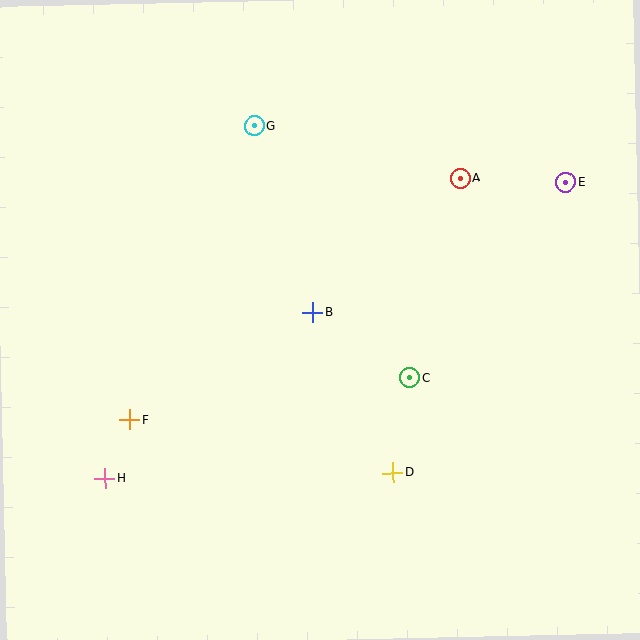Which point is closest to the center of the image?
Point B at (313, 313) is closest to the center.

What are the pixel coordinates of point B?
Point B is at (313, 313).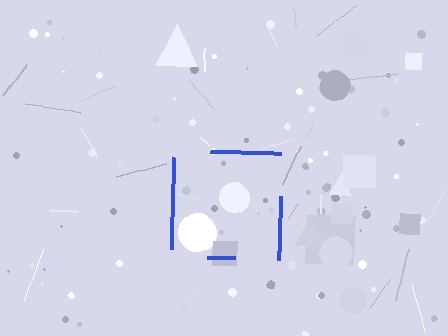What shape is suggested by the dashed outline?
The dashed outline suggests a square.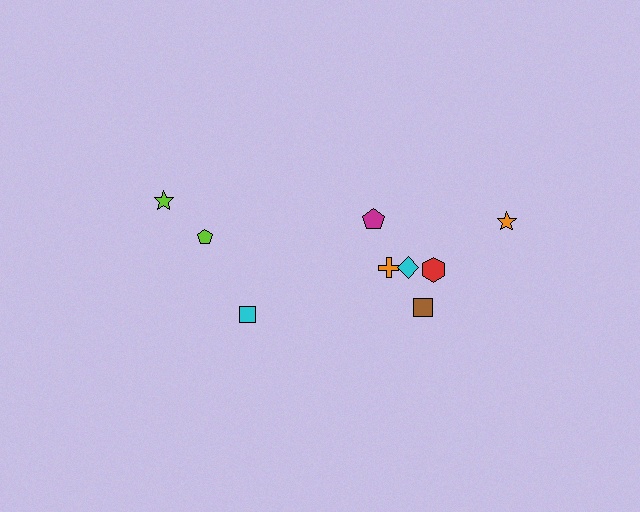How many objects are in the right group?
There are 6 objects.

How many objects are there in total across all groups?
There are 9 objects.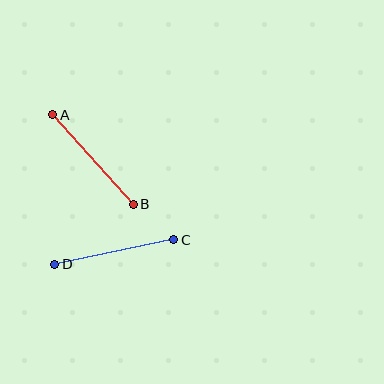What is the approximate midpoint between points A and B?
The midpoint is at approximately (93, 160) pixels.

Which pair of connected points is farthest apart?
Points C and D are farthest apart.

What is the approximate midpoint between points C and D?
The midpoint is at approximately (114, 252) pixels.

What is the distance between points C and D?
The distance is approximately 121 pixels.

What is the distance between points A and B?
The distance is approximately 120 pixels.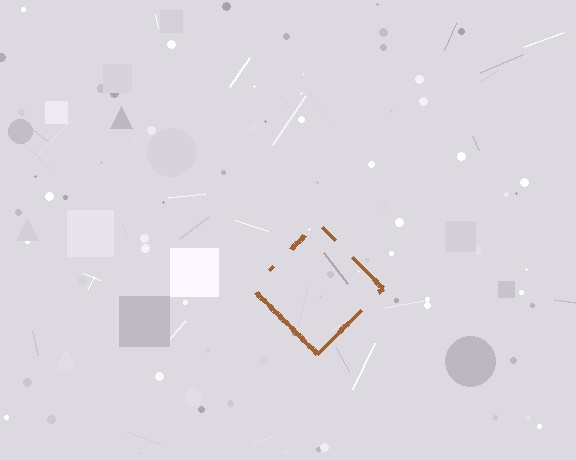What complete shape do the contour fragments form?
The contour fragments form a diamond.